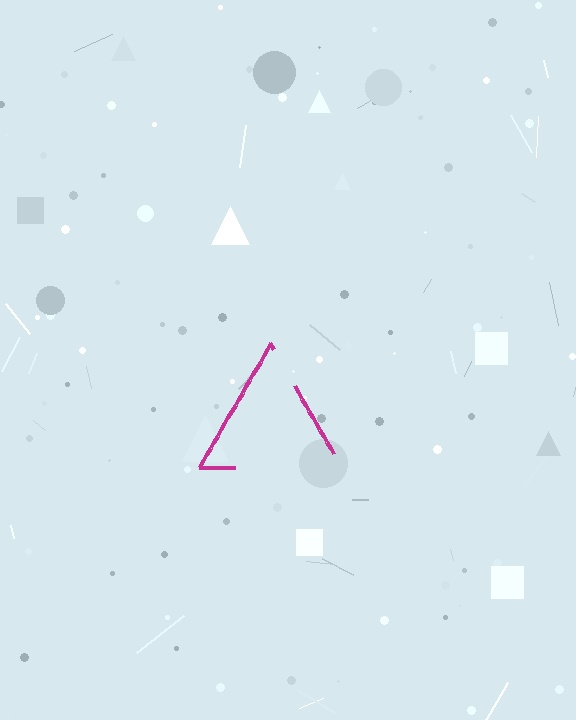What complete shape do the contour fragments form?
The contour fragments form a triangle.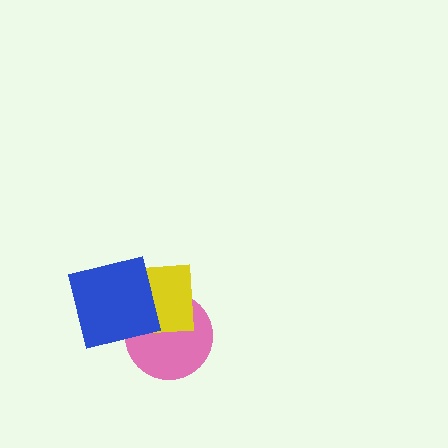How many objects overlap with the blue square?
2 objects overlap with the blue square.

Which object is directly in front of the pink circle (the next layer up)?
The yellow square is directly in front of the pink circle.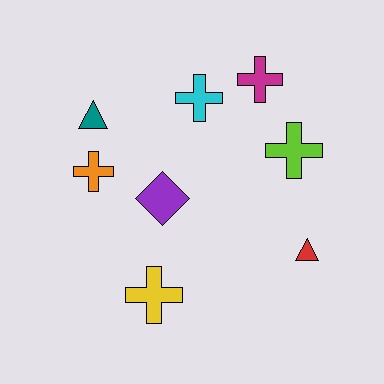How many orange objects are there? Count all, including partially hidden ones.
There is 1 orange object.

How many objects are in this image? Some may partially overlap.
There are 8 objects.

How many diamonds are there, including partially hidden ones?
There is 1 diamond.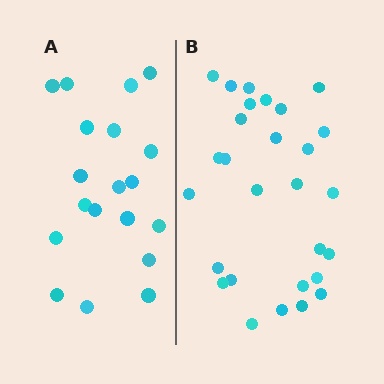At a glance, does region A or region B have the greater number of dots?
Region B (the right region) has more dots.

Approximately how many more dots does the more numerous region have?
Region B has roughly 8 or so more dots than region A.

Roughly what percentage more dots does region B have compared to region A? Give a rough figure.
About 45% more.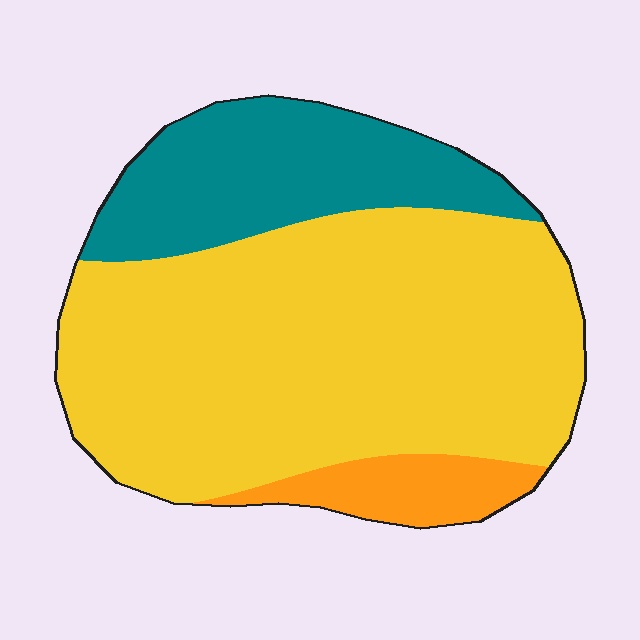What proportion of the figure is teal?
Teal takes up less than a quarter of the figure.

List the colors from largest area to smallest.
From largest to smallest: yellow, teal, orange.